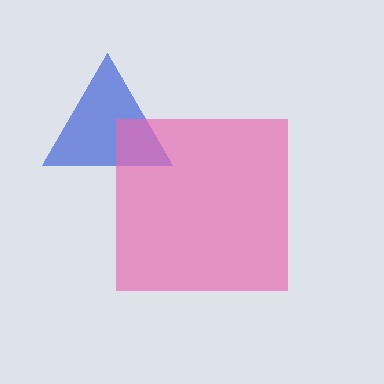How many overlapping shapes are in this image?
There are 2 overlapping shapes in the image.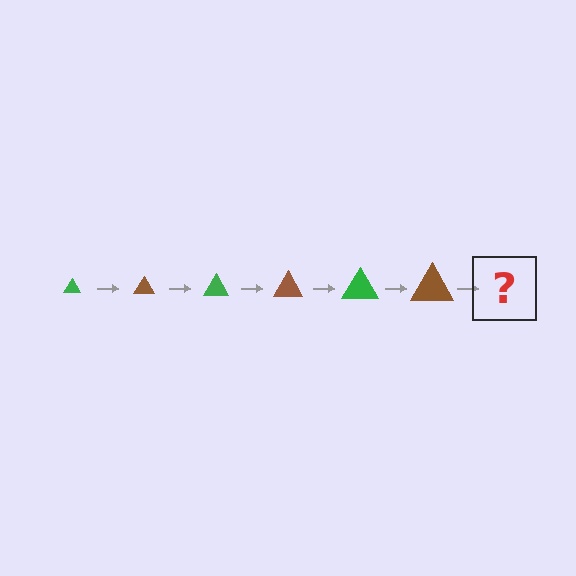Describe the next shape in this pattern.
It should be a green triangle, larger than the previous one.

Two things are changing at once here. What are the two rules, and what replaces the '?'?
The two rules are that the triangle grows larger each step and the color cycles through green and brown. The '?' should be a green triangle, larger than the previous one.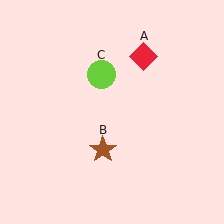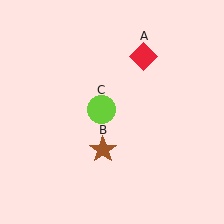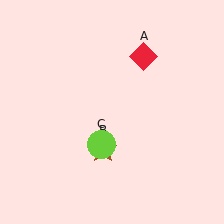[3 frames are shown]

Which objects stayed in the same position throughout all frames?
Red diamond (object A) and brown star (object B) remained stationary.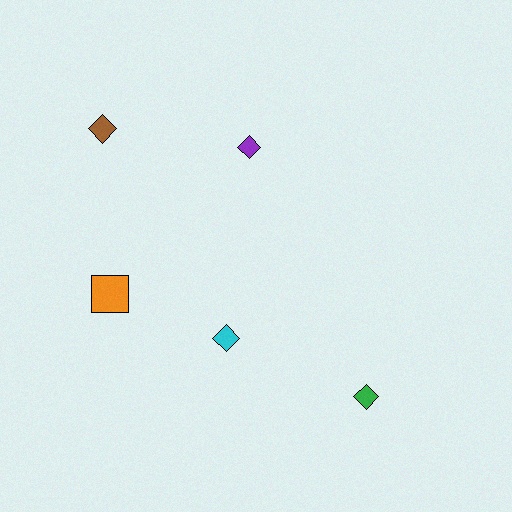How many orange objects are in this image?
There is 1 orange object.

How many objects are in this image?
There are 5 objects.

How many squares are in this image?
There is 1 square.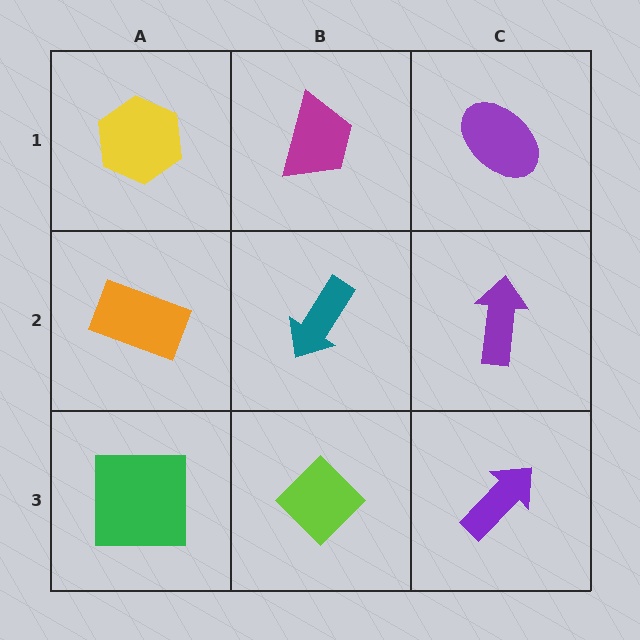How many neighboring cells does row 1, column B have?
3.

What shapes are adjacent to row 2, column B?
A magenta trapezoid (row 1, column B), a lime diamond (row 3, column B), an orange rectangle (row 2, column A), a purple arrow (row 2, column C).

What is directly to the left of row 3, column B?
A green square.